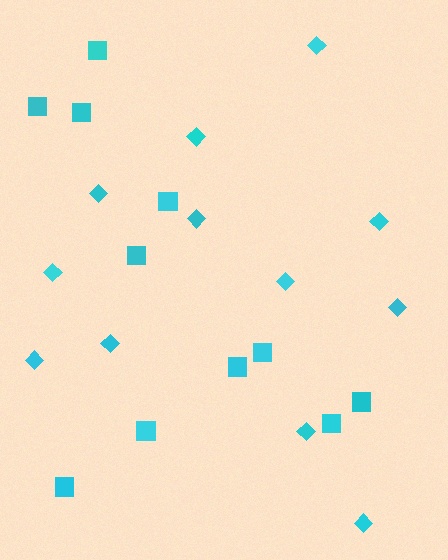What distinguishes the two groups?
There are 2 groups: one group of diamonds (12) and one group of squares (11).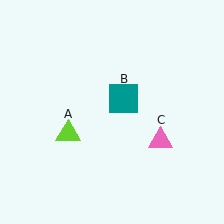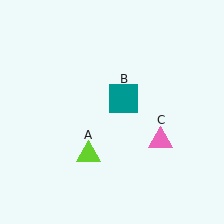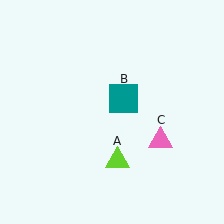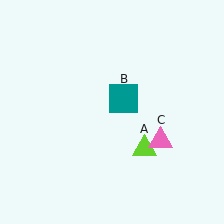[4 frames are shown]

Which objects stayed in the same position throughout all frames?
Teal square (object B) and pink triangle (object C) remained stationary.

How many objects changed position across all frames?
1 object changed position: lime triangle (object A).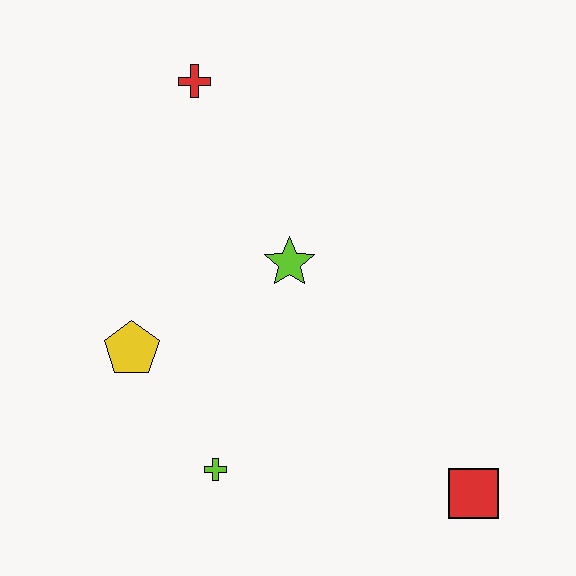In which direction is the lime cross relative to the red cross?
The lime cross is below the red cross.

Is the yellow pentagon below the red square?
No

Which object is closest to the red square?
The lime cross is closest to the red square.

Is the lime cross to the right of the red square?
No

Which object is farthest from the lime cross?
The red cross is farthest from the lime cross.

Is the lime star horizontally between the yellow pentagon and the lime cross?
No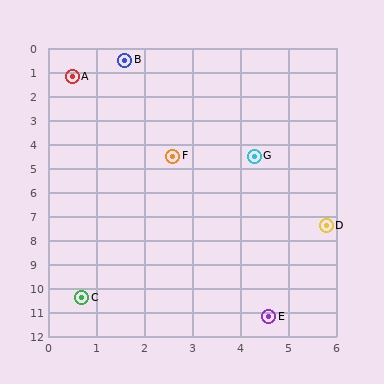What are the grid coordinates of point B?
Point B is at approximately (1.6, 0.5).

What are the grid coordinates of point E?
Point E is at approximately (4.6, 11.2).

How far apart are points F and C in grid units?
Points F and C are about 6.2 grid units apart.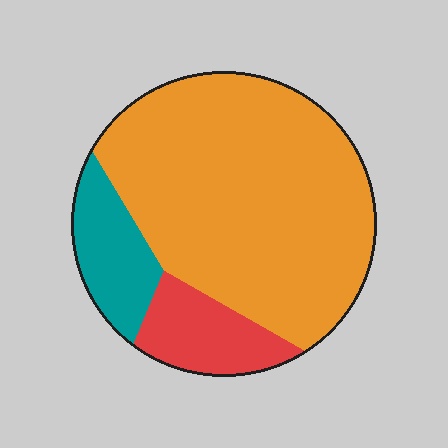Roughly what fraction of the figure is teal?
Teal covers 14% of the figure.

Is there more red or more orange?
Orange.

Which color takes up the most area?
Orange, at roughly 75%.